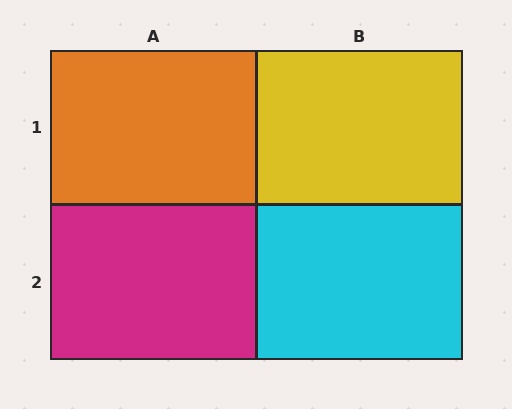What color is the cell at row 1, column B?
Yellow.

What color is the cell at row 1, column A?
Orange.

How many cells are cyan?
1 cell is cyan.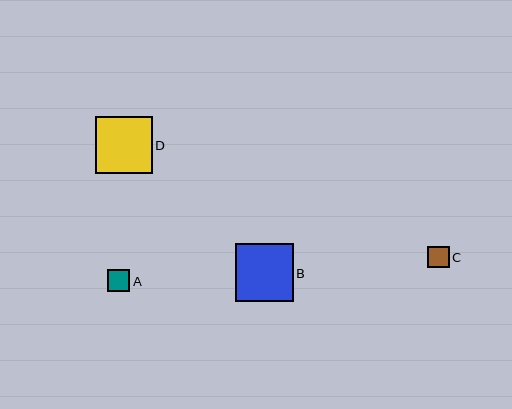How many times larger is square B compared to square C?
Square B is approximately 2.7 times the size of square C.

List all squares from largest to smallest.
From largest to smallest: B, D, A, C.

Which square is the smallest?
Square C is the smallest with a size of approximately 22 pixels.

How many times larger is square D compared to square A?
Square D is approximately 2.6 times the size of square A.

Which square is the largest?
Square B is the largest with a size of approximately 57 pixels.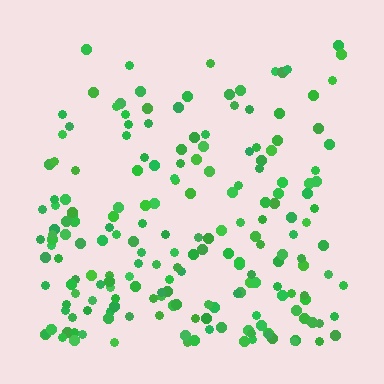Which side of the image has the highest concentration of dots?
The bottom.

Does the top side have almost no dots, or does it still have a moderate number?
Still a moderate number, just noticeably fewer than the bottom.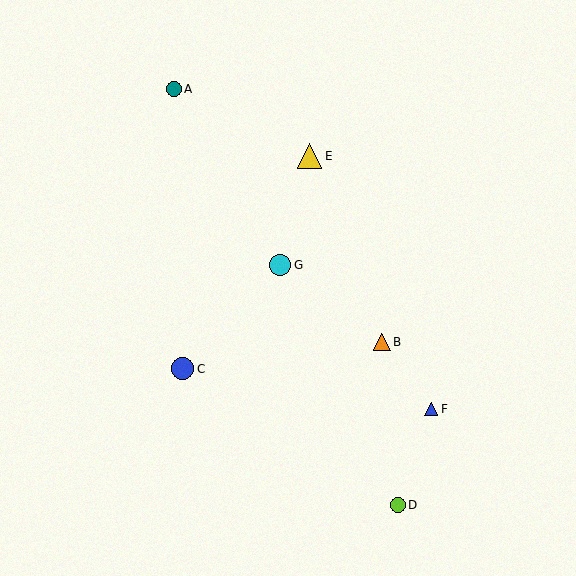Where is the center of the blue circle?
The center of the blue circle is at (183, 369).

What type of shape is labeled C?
Shape C is a blue circle.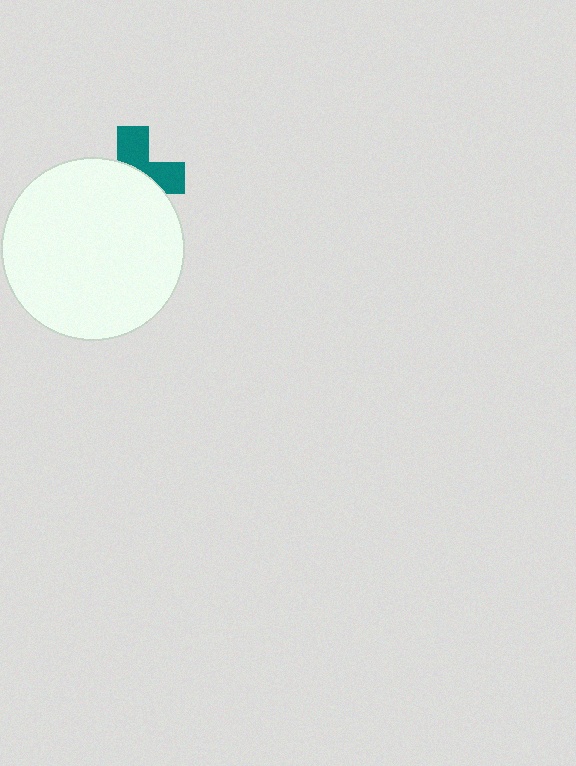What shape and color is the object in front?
The object in front is a white circle.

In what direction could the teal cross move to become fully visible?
The teal cross could move up. That would shift it out from behind the white circle entirely.